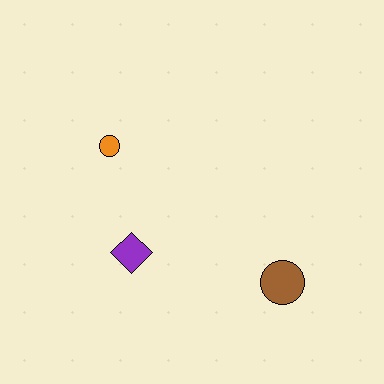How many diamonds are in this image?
There is 1 diamond.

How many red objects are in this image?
There are no red objects.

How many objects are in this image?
There are 3 objects.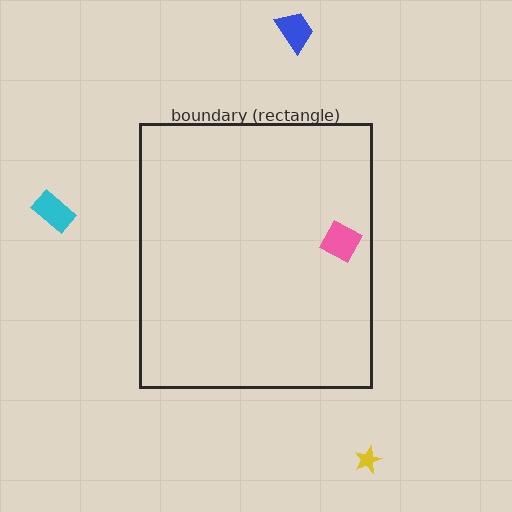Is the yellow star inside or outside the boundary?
Outside.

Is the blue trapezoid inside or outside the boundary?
Outside.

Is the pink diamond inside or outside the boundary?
Inside.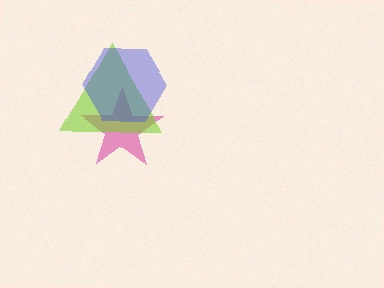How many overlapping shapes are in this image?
There are 3 overlapping shapes in the image.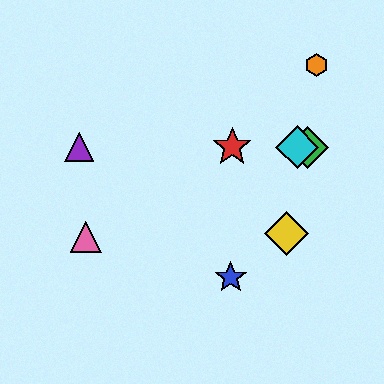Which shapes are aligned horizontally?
The red star, the green diamond, the purple triangle, the cyan diamond are aligned horizontally.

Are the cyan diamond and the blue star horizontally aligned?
No, the cyan diamond is at y≈147 and the blue star is at y≈277.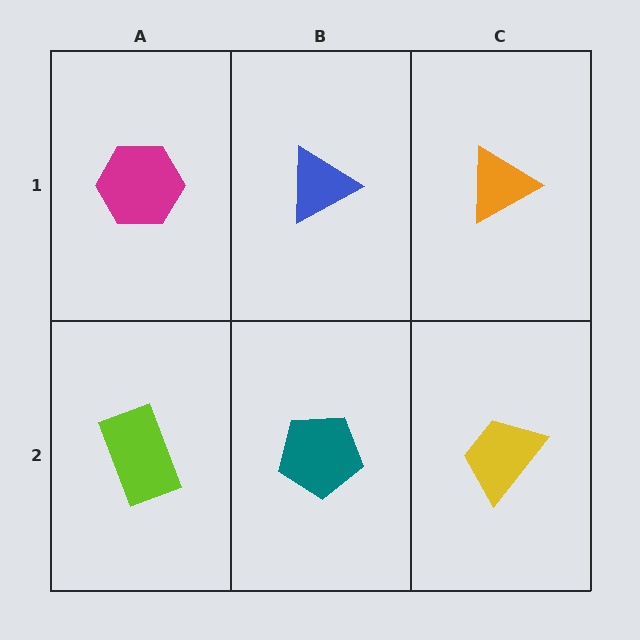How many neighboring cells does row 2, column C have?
2.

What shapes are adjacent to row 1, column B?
A teal pentagon (row 2, column B), a magenta hexagon (row 1, column A), an orange triangle (row 1, column C).